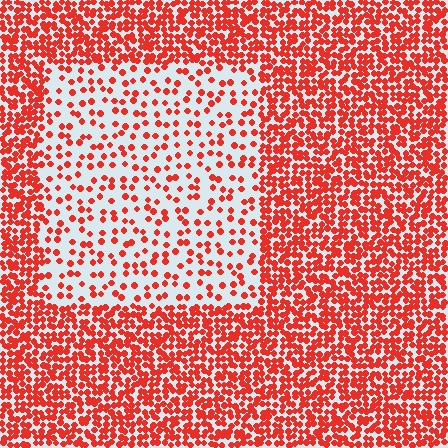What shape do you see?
I see a rectangle.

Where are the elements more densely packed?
The elements are more densely packed outside the rectangle boundary.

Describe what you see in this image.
The image contains small red elements arranged at two different densities. A rectangle-shaped region is visible where the elements are less densely packed than the surrounding area.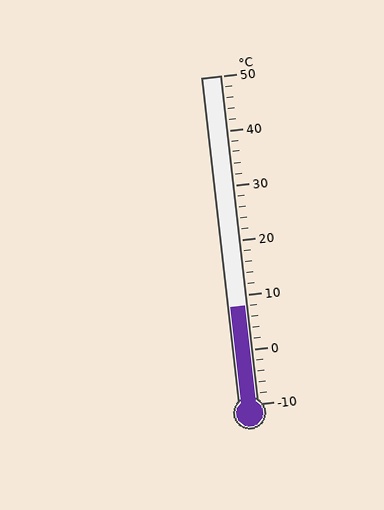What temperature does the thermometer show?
The thermometer shows approximately 8°C.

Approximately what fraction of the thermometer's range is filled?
The thermometer is filled to approximately 30% of its range.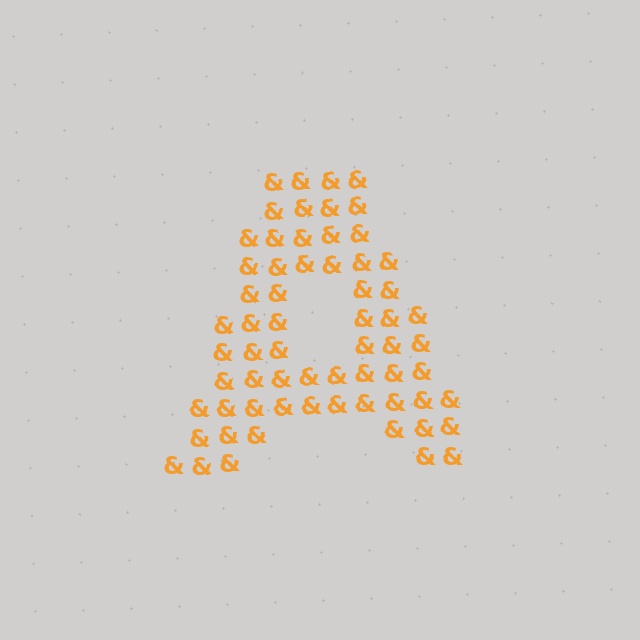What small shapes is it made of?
It is made of small ampersands.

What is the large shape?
The large shape is the letter A.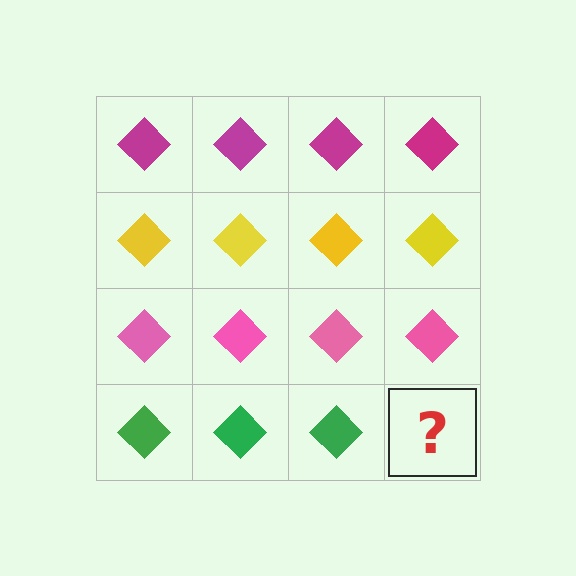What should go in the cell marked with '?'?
The missing cell should contain a green diamond.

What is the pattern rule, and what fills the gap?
The rule is that each row has a consistent color. The gap should be filled with a green diamond.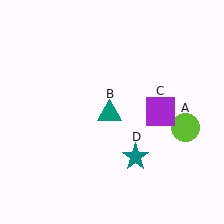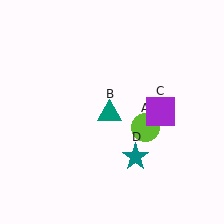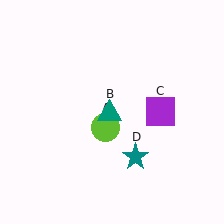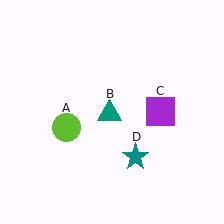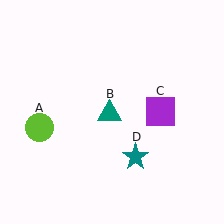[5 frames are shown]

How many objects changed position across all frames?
1 object changed position: lime circle (object A).